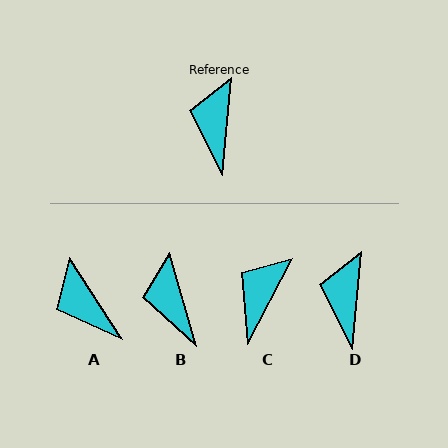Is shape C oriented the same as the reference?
No, it is off by about 22 degrees.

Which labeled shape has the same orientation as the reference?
D.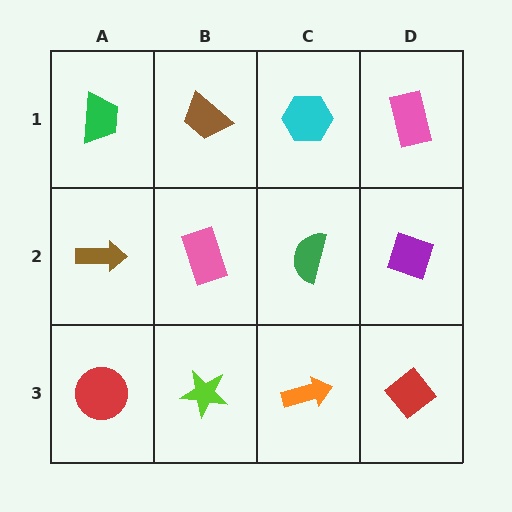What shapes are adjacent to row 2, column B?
A brown trapezoid (row 1, column B), a lime star (row 3, column B), a brown arrow (row 2, column A), a green semicircle (row 2, column C).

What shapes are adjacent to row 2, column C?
A cyan hexagon (row 1, column C), an orange arrow (row 3, column C), a pink rectangle (row 2, column B), a purple diamond (row 2, column D).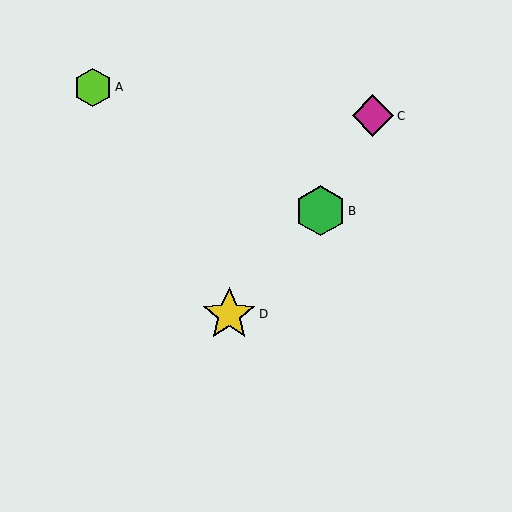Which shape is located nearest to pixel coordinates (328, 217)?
The green hexagon (labeled B) at (320, 211) is nearest to that location.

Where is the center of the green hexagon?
The center of the green hexagon is at (320, 211).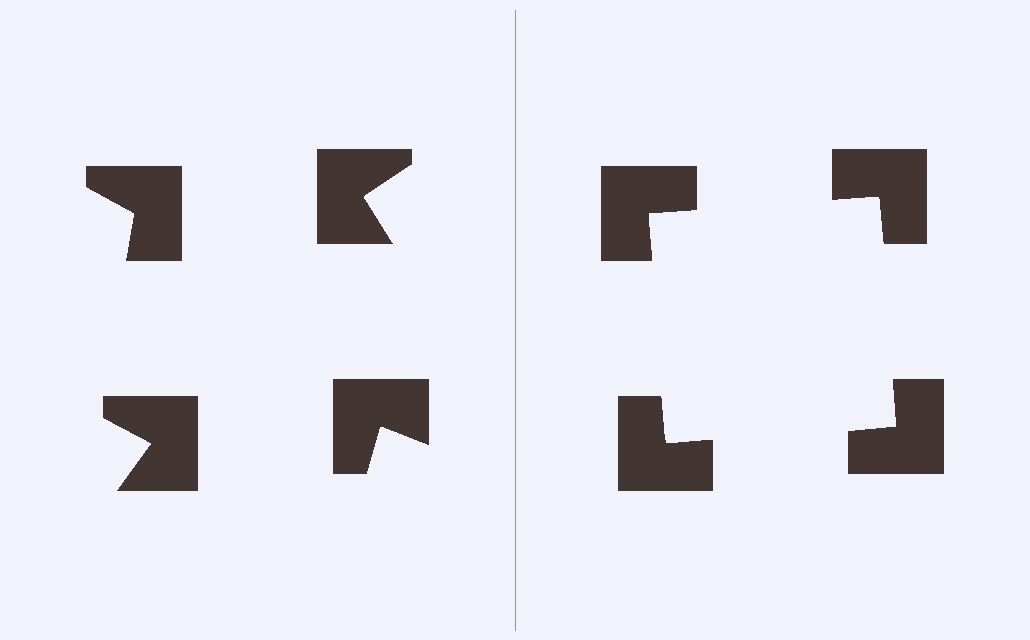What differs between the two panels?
The notched squares are positioned identically on both sides; only the wedge orientations differ. On the right they align to a square; on the left they are misaligned.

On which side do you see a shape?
An illusory square appears on the right side. On the left side the wedge cuts are rotated, so no coherent shape forms.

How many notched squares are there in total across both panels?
8 — 4 on each side.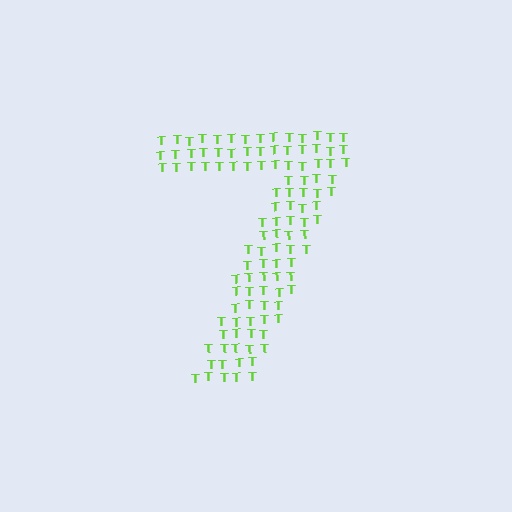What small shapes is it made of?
It is made of small letter T's.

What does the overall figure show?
The overall figure shows the digit 7.